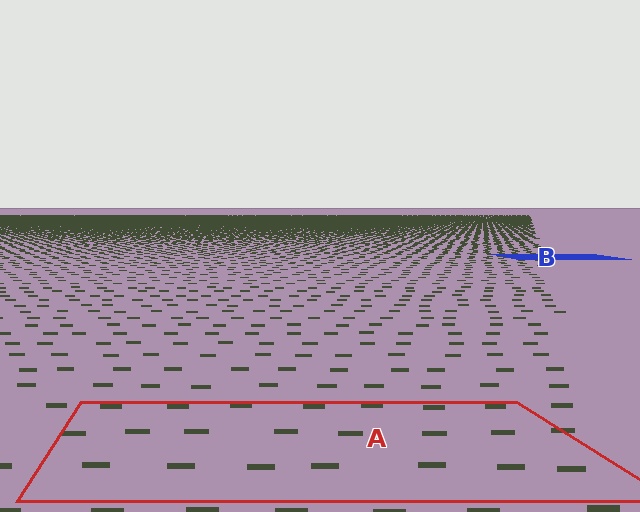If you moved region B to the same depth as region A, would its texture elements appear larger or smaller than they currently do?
They would appear larger. At a closer depth, the same texture elements are projected at a bigger on-screen size.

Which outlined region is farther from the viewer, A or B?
Region B is farther from the viewer — the texture elements inside it appear smaller and more densely packed.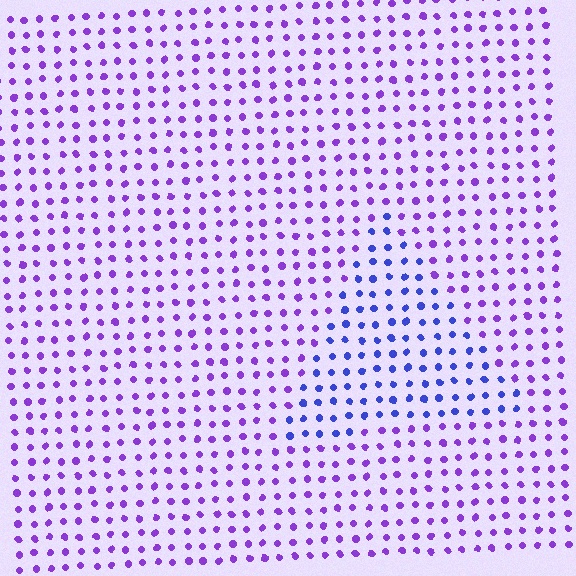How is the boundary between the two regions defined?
The boundary is defined purely by a slight shift in hue (about 38 degrees). Spacing, size, and orientation are identical on both sides.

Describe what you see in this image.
The image is filled with small purple elements in a uniform arrangement. A triangle-shaped region is visible where the elements are tinted to a slightly different hue, forming a subtle color boundary.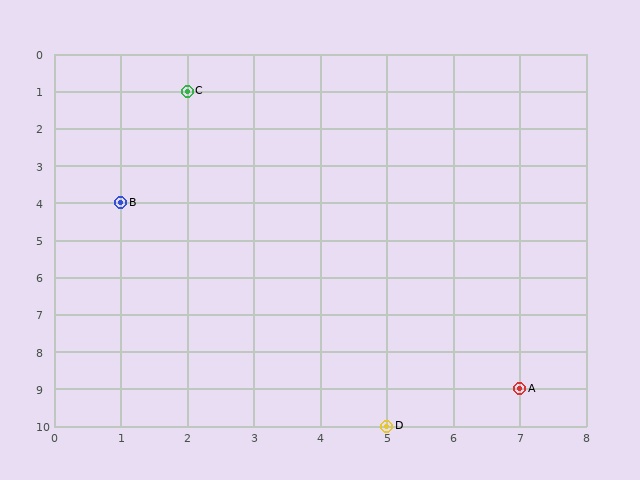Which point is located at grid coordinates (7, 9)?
Point A is at (7, 9).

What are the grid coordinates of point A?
Point A is at grid coordinates (7, 9).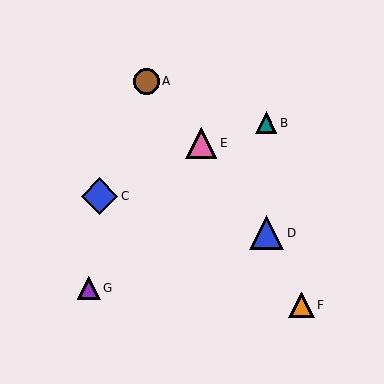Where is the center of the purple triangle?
The center of the purple triangle is at (89, 288).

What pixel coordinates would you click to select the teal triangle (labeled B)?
Click at (266, 123) to select the teal triangle B.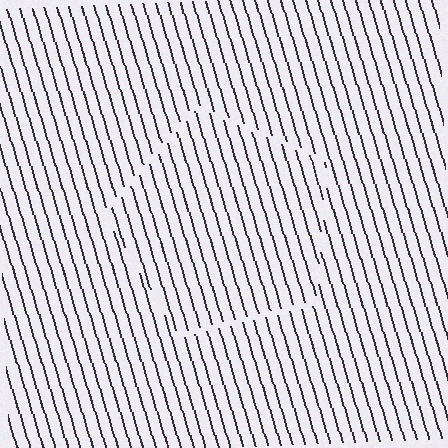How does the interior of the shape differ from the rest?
The interior of the shape contains the same grating, shifted by half a period — the contour is defined by the phase discontinuity where line-ends from the inner and outer gratings abut.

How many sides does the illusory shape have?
5 sides — the line-ends trace a pentagon.